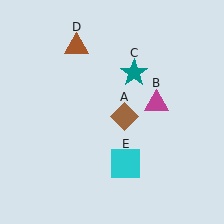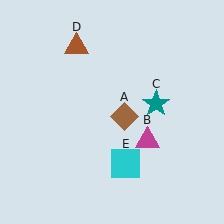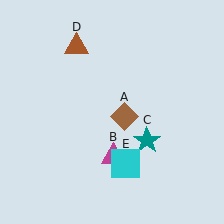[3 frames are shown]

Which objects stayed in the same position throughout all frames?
Brown diamond (object A) and brown triangle (object D) and cyan square (object E) remained stationary.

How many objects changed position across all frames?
2 objects changed position: magenta triangle (object B), teal star (object C).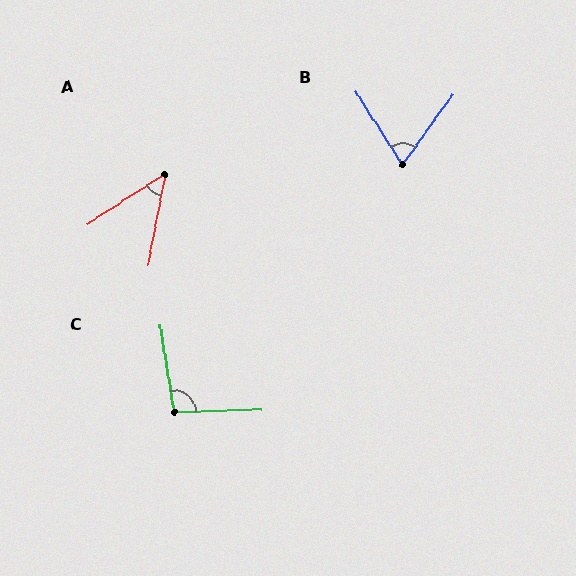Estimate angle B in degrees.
Approximately 68 degrees.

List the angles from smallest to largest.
A (46°), B (68°), C (98°).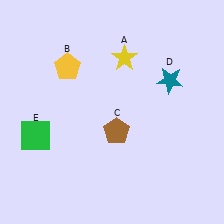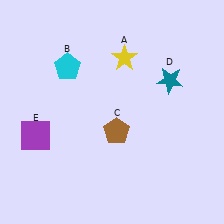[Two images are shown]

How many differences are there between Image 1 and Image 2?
There are 2 differences between the two images.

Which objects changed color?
B changed from yellow to cyan. E changed from green to purple.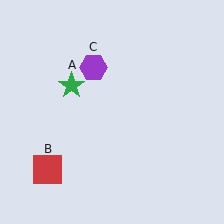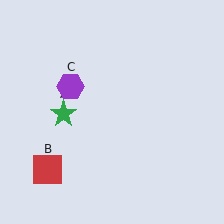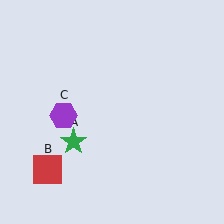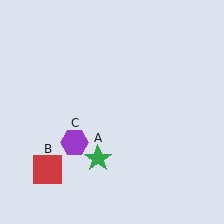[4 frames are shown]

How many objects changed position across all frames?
2 objects changed position: green star (object A), purple hexagon (object C).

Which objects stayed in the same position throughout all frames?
Red square (object B) remained stationary.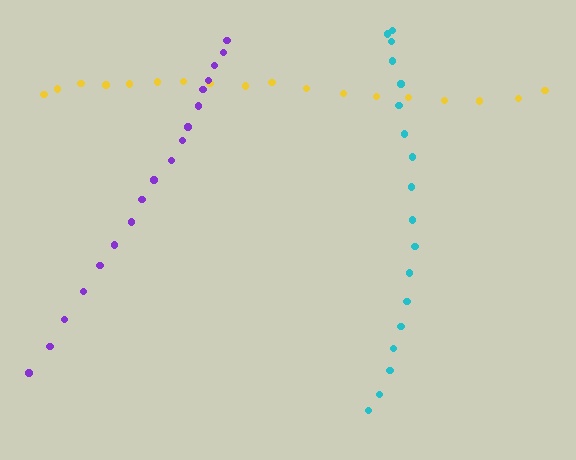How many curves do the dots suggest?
There are 3 distinct paths.